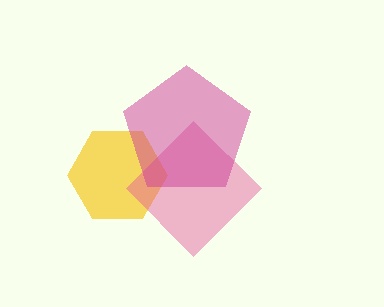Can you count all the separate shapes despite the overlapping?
Yes, there are 3 separate shapes.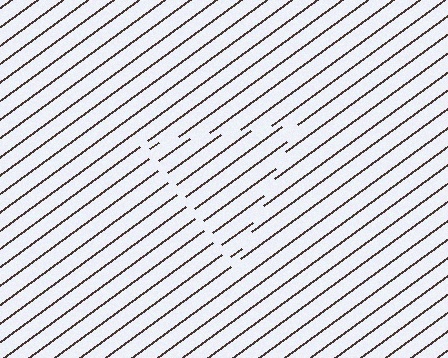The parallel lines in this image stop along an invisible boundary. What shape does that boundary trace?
An illusory triangle. The interior of the shape contains the same grating, shifted by half a period — the contour is defined by the phase discontinuity where line-ends from the inner and outer gratings abut.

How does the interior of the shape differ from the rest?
The interior of the shape contains the same grating, shifted by half a period — the contour is defined by the phase discontinuity where line-ends from the inner and outer gratings abut.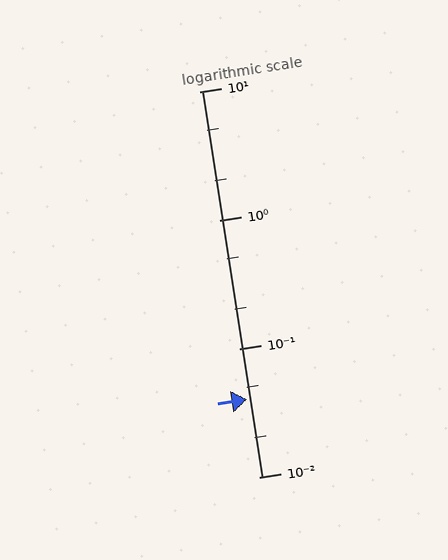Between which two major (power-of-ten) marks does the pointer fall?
The pointer is between 0.01 and 0.1.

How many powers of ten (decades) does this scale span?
The scale spans 3 decades, from 0.01 to 10.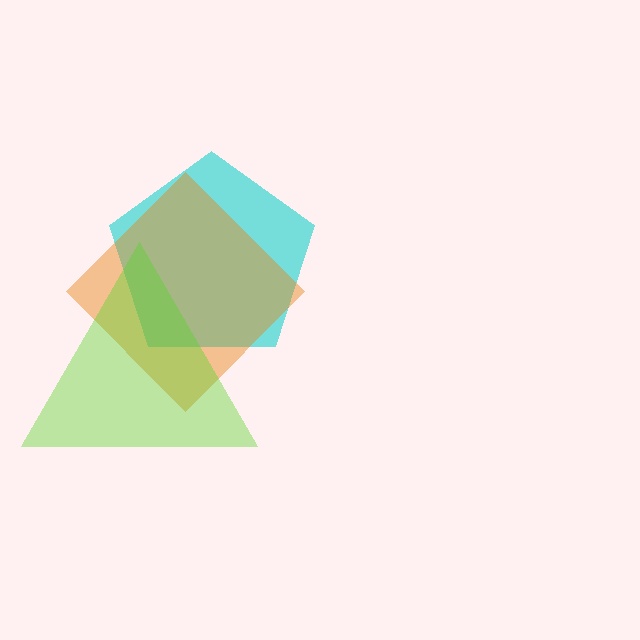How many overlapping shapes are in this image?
There are 3 overlapping shapes in the image.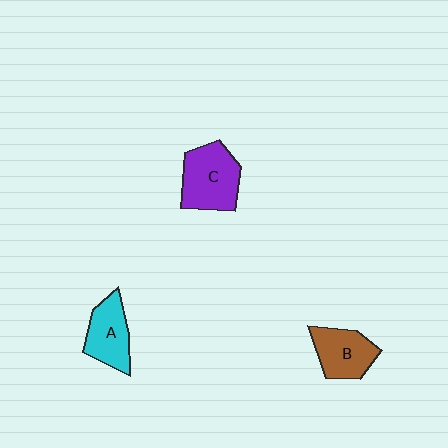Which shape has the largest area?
Shape C (purple).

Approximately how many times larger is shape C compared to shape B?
Approximately 1.3 times.